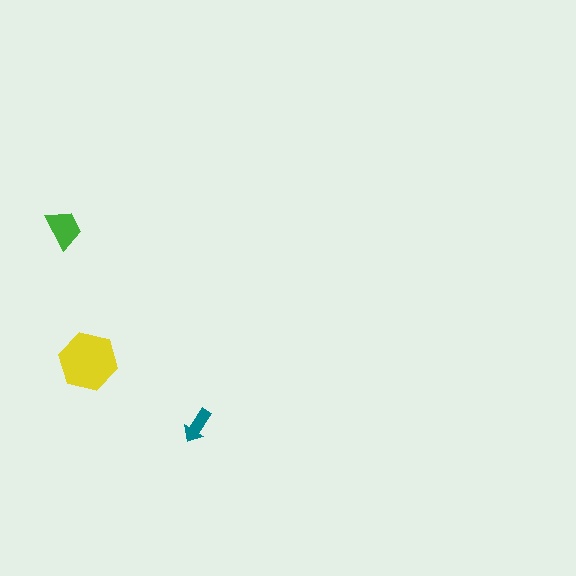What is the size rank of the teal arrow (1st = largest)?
3rd.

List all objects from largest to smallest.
The yellow hexagon, the green trapezoid, the teal arrow.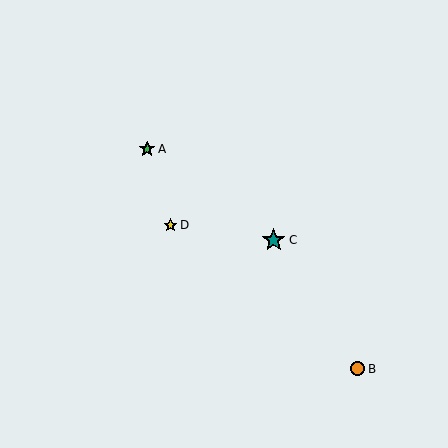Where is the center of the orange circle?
The center of the orange circle is at (358, 369).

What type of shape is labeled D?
Shape D is a yellow star.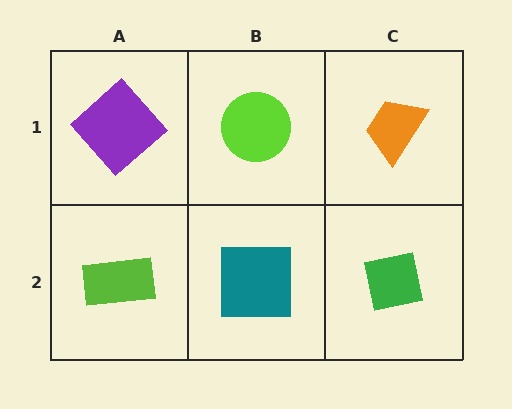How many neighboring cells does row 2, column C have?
2.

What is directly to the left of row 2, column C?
A teal square.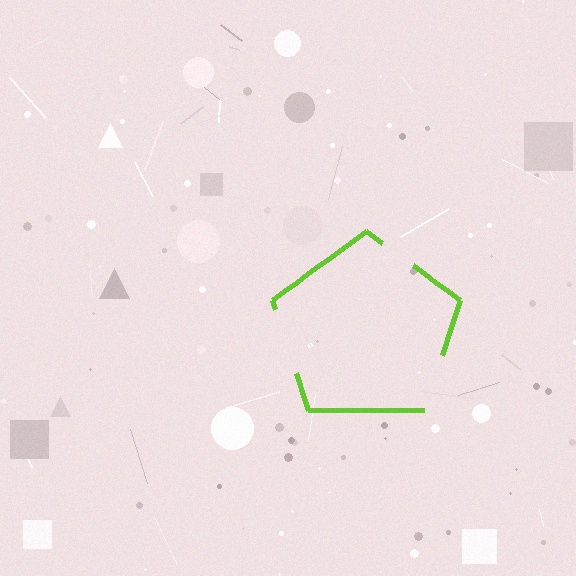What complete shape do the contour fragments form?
The contour fragments form a pentagon.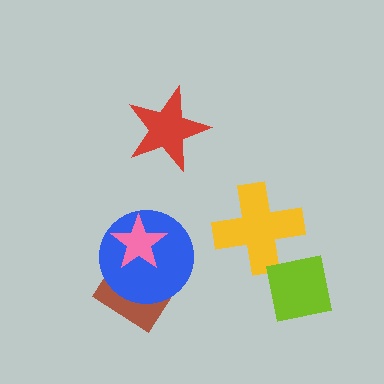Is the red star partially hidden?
No, no other shape covers it.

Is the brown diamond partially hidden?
Yes, it is partially covered by another shape.